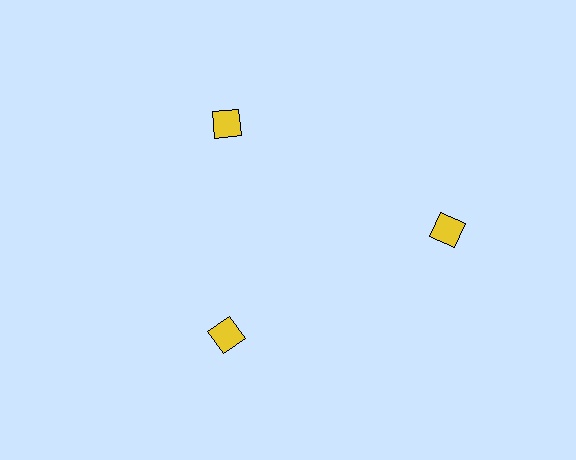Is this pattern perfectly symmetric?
No. The 3 yellow squares are arranged in a ring, but one element near the 3 o'clock position is pushed outward from the center, breaking the 3-fold rotational symmetry.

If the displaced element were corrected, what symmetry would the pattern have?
It would have 3-fold rotational symmetry — the pattern would map onto itself every 120 degrees.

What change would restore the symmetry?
The symmetry would be restored by moving it inward, back onto the ring so that all 3 squares sit at equal angles and equal distance from the center.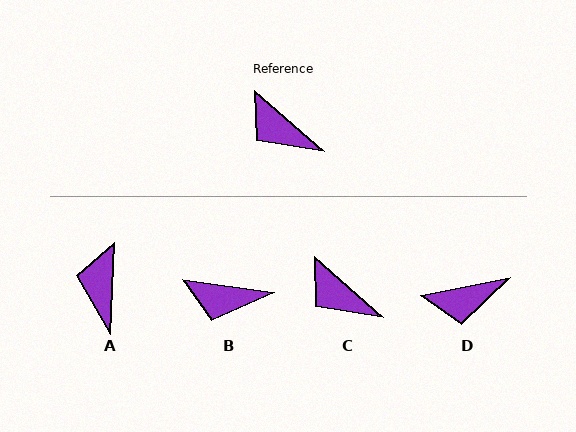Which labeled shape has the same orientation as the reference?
C.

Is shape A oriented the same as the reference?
No, it is off by about 51 degrees.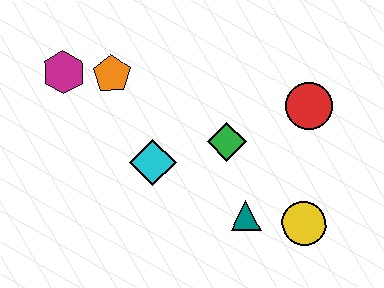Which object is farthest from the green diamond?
The magenta hexagon is farthest from the green diamond.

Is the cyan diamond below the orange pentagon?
Yes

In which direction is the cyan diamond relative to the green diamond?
The cyan diamond is to the left of the green diamond.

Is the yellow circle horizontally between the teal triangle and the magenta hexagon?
No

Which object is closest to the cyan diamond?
The green diamond is closest to the cyan diamond.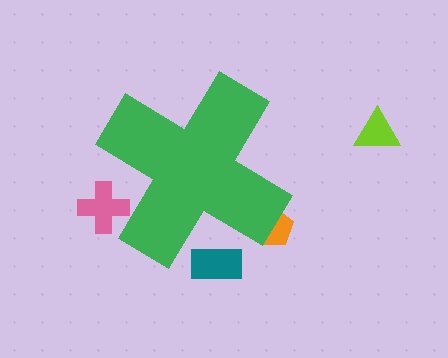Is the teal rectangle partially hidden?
Yes, the teal rectangle is partially hidden behind the green cross.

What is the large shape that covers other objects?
A green cross.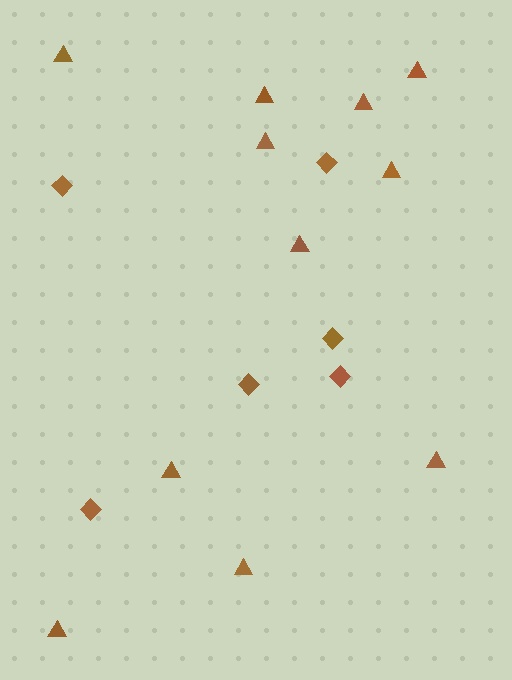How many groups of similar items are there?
There are 2 groups: one group of diamonds (6) and one group of triangles (11).